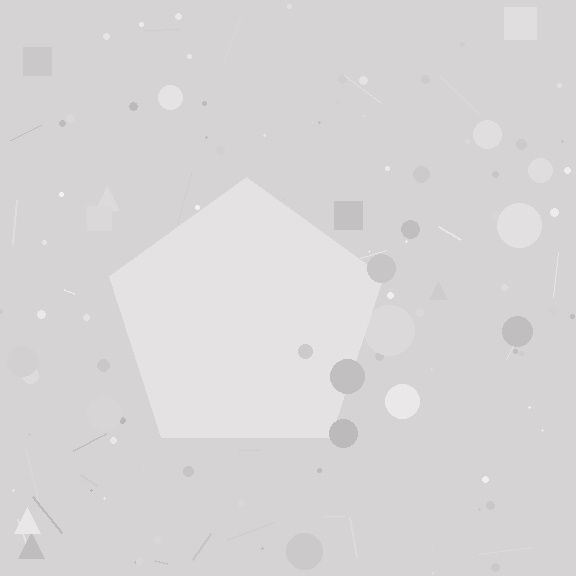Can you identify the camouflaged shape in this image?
The camouflaged shape is a pentagon.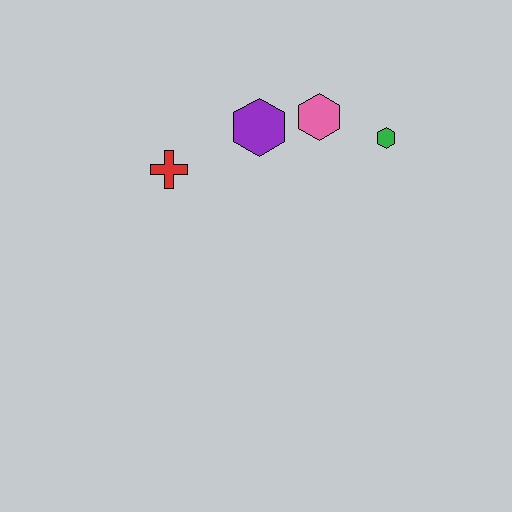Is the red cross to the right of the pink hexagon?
No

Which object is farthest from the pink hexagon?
The red cross is farthest from the pink hexagon.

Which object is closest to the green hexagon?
The pink hexagon is closest to the green hexagon.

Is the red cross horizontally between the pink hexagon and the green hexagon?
No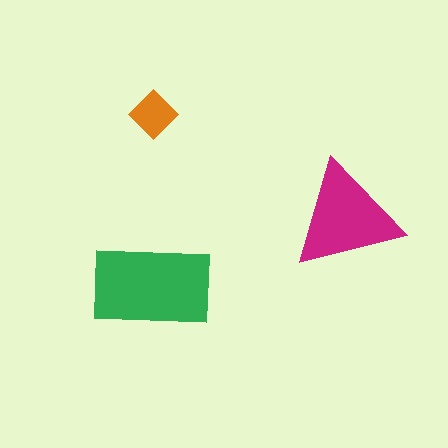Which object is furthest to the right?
The magenta triangle is rightmost.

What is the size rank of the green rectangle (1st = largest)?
1st.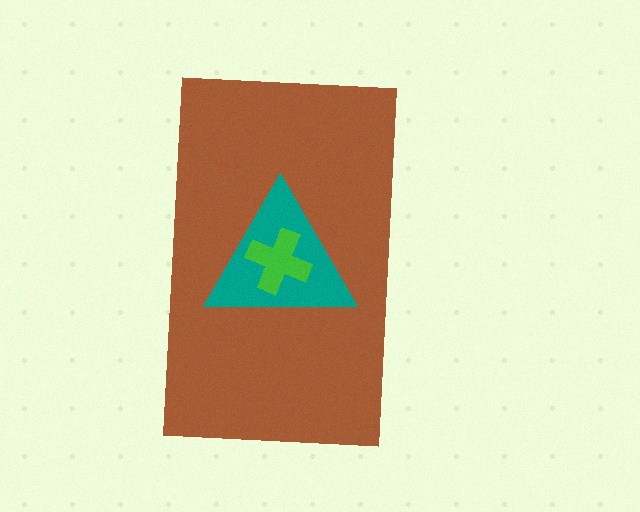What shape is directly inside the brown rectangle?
The teal triangle.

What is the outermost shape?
The brown rectangle.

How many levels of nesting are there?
3.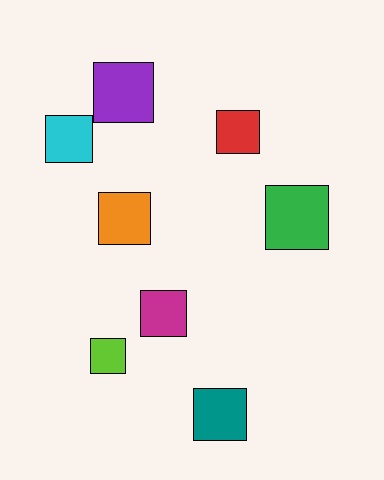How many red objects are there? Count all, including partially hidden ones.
There is 1 red object.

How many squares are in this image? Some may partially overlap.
There are 8 squares.